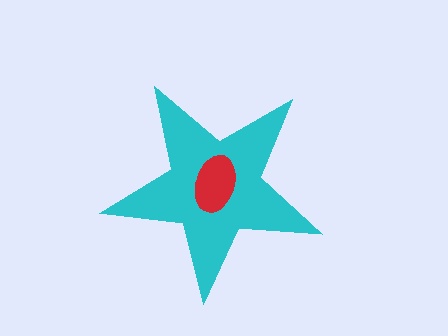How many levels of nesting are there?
2.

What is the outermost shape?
The cyan star.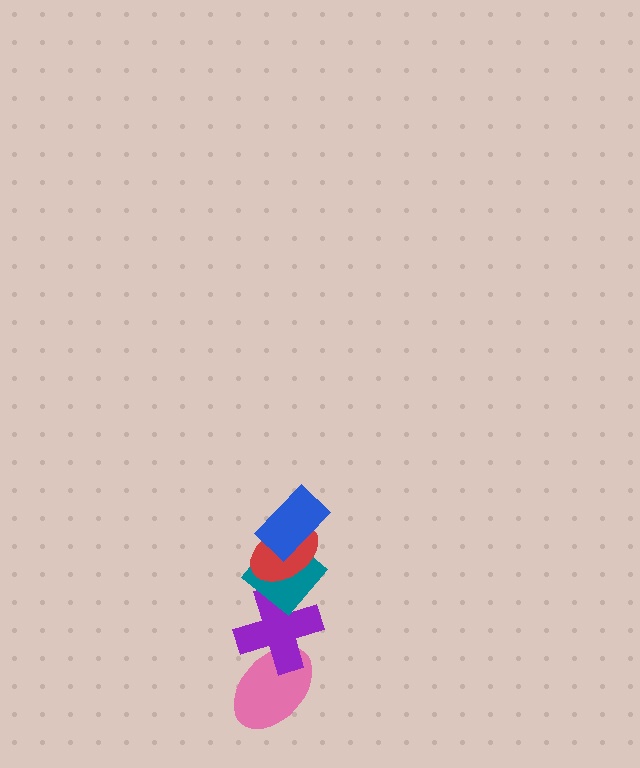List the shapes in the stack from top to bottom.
From top to bottom: the blue rectangle, the red ellipse, the teal diamond, the purple cross, the pink ellipse.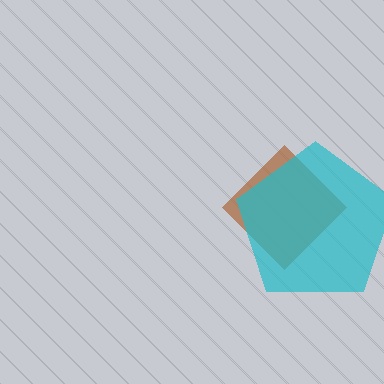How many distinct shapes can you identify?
There are 2 distinct shapes: a brown diamond, a cyan pentagon.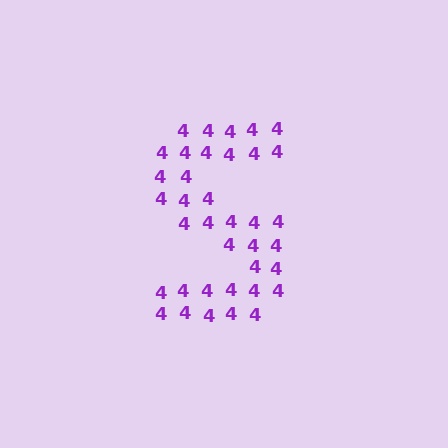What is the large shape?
The large shape is the letter S.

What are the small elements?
The small elements are digit 4's.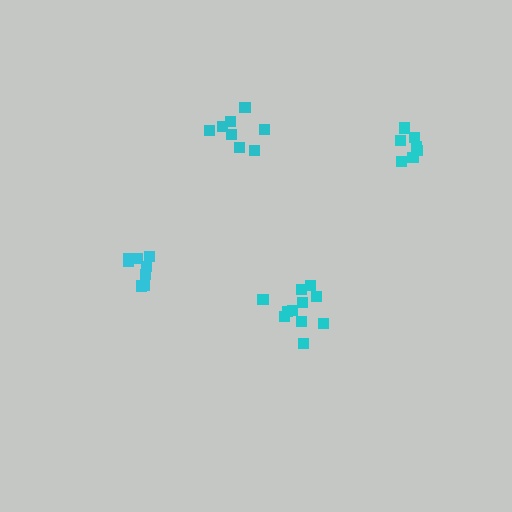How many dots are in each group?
Group 1: 8 dots, Group 2: 11 dots, Group 3: 7 dots, Group 4: 8 dots (34 total).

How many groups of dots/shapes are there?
There are 4 groups.